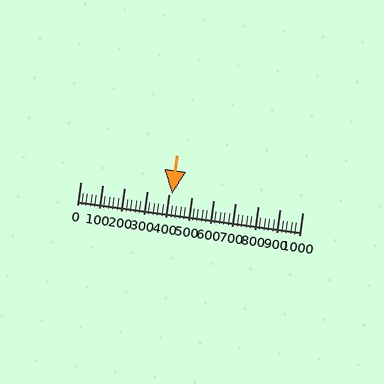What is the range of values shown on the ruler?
The ruler shows values from 0 to 1000.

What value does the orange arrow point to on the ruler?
The orange arrow points to approximately 413.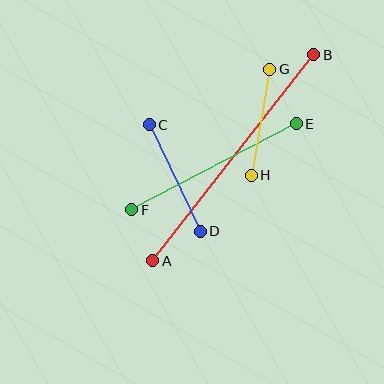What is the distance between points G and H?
The distance is approximately 107 pixels.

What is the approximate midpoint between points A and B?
The midpoint is at approximately (233, 158) pixels.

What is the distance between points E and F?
The distance is approximately 185 pixels.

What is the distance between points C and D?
The distance is approximately 118 pixels.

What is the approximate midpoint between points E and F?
The midpoint is at approximately (214, 167) pixels.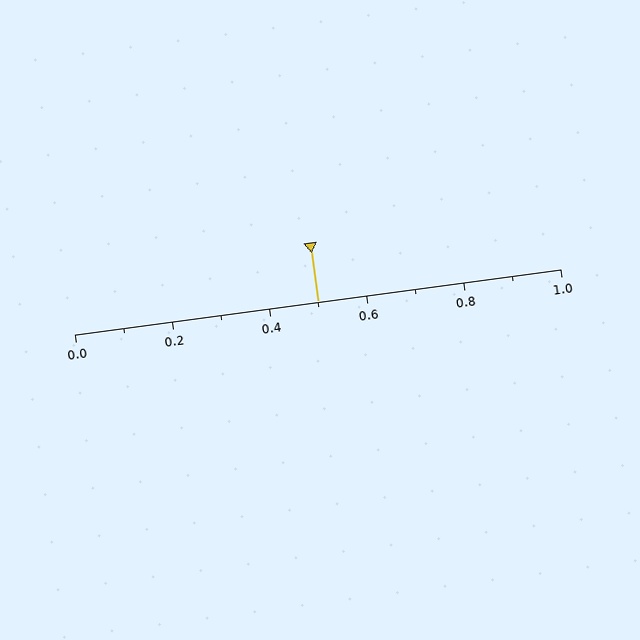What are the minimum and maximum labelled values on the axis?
The axis runs from 0.0 to 1.0.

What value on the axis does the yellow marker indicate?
The marker indicates approximately 0.5.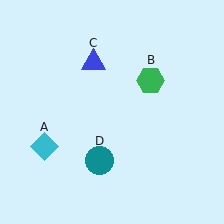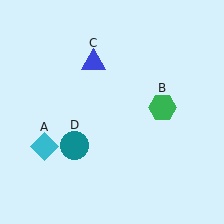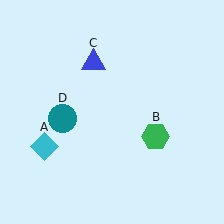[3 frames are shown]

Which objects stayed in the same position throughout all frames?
Cyan diamond (object A) and blue triangle (object C) remained stationary.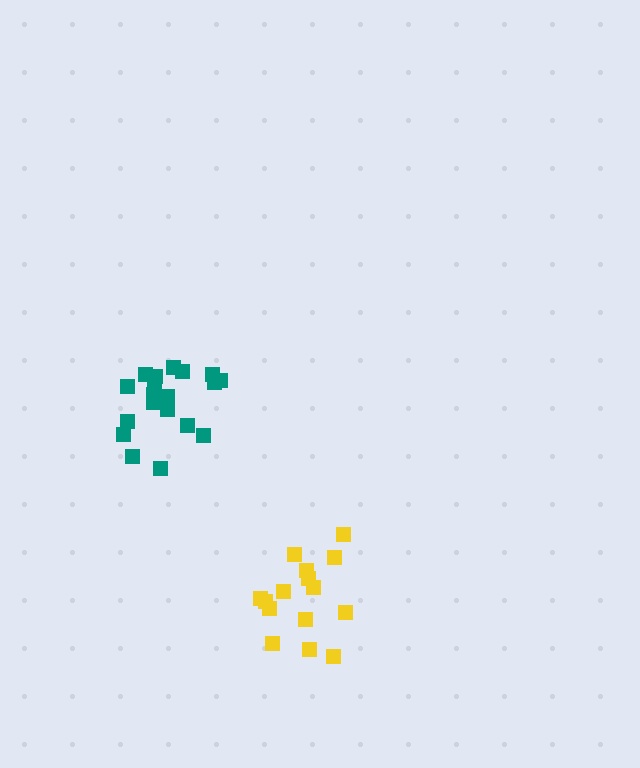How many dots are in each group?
Group 1: 19 dots, Group 2: 15 dots (34 total).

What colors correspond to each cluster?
The clusters are colored: teal, yellow.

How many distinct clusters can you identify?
There are 2 distinct clusters.